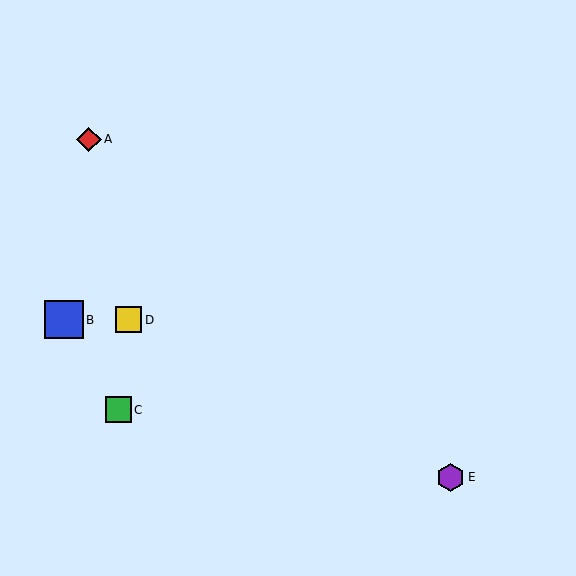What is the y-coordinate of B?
Object B is at y≈320.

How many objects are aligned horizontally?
2 objects (B, D) are aligned horizontally.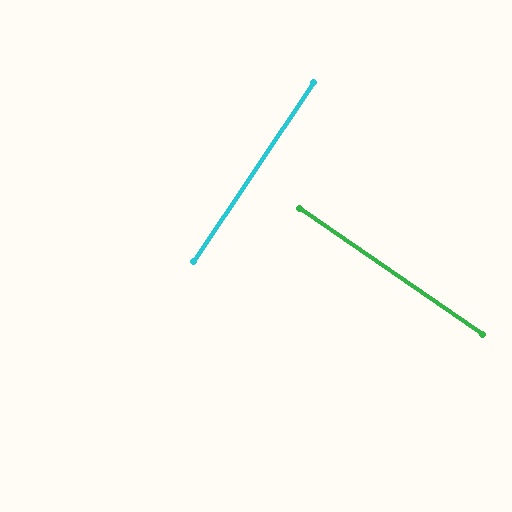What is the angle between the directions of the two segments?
Approximately 90 degrees.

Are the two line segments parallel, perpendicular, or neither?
Perpendicular — they meet at approximately 90°.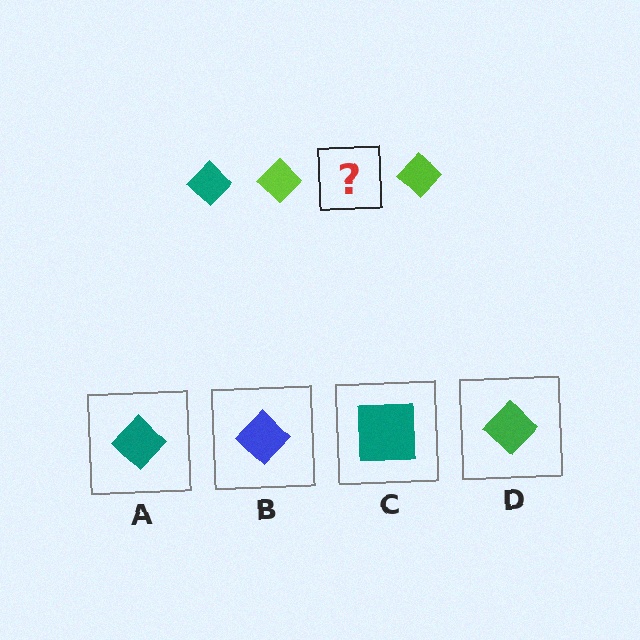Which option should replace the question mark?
Option A.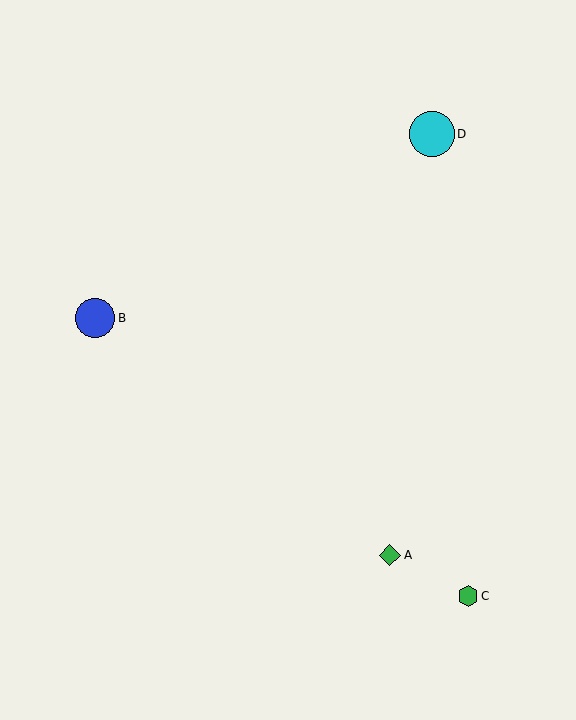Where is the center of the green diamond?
The center of the green diamond is at (390, 555).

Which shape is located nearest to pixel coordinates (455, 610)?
The green hexagon (labeled C) at (468, 596) is nearest to that location.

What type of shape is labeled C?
Shape C is a green hexagon.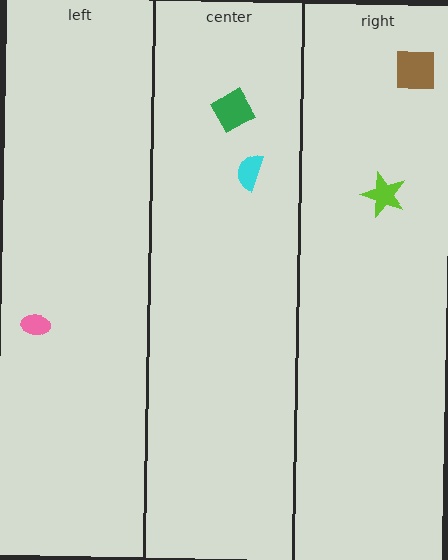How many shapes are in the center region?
2.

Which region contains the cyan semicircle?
The center region.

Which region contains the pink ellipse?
The left region.